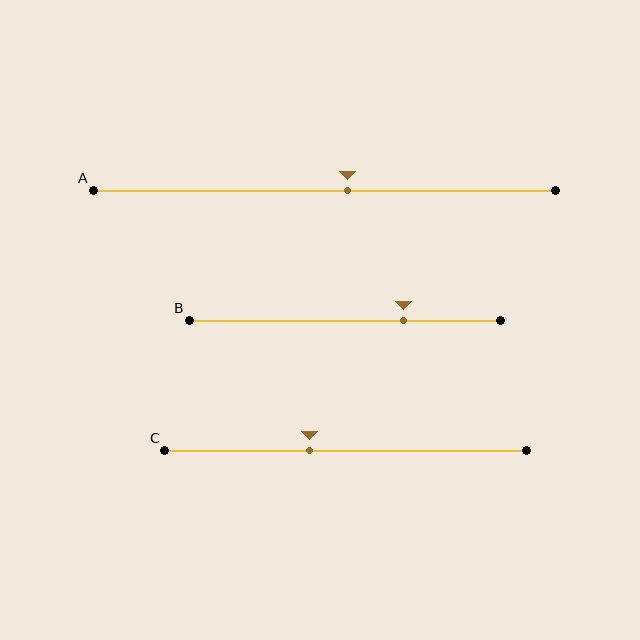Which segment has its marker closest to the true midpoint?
Segment A has its marker closest to the true midpoint.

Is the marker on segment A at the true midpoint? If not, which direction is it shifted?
No, the marker on segment A is shifted to the right by about 5% of the segment length.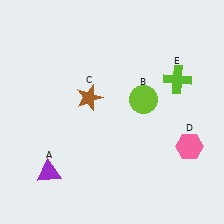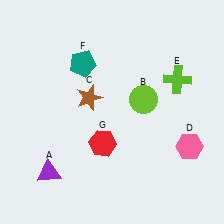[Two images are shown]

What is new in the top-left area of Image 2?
A teal pentagon (F) was added in the top-left area of Image 2.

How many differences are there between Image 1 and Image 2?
There are 2 differences between the two images.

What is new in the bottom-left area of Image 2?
A red hexagon (G) was added in the bottom-left area of Image 2.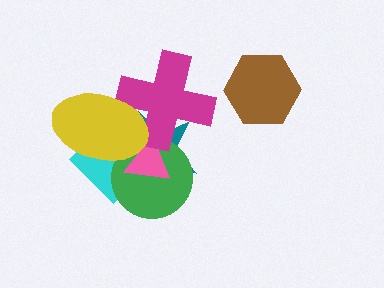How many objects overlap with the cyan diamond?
5 objects overlap with the cyan diamond.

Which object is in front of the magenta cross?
The yellow ellipse is in front of the magenta cross.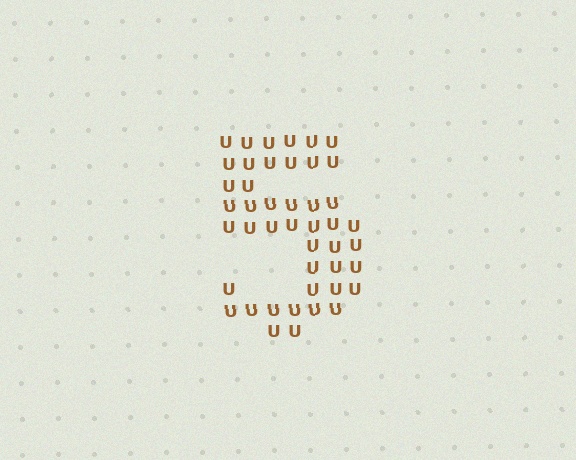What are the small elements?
The small elements are letter U's.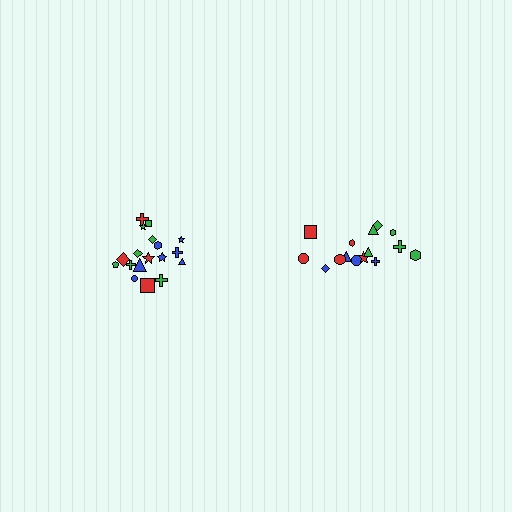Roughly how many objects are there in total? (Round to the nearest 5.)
Roughly 35 objects in total.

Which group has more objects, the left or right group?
The left group.